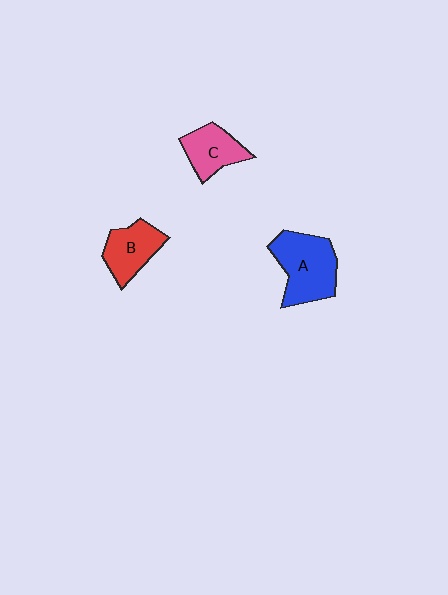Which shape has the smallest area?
Shape C (pink).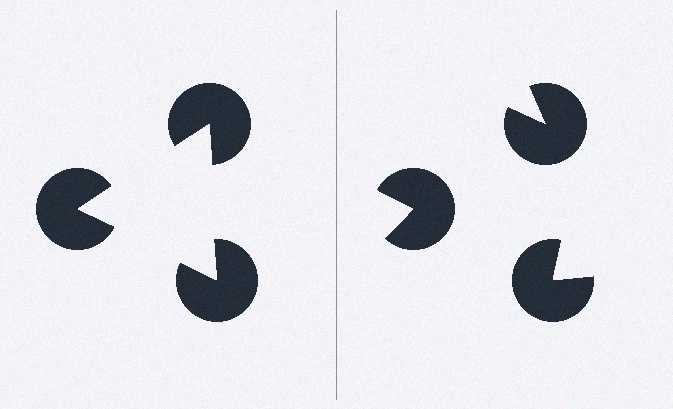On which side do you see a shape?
An illusory triangle appears on the left side. On the right side the wedge cuts are rotated, so no coherent shape forms.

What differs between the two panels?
The pac-man discs are positioned identically on both sides; only the wedge orientations differ. On the left they align to a triangle; on the right they are misaligned.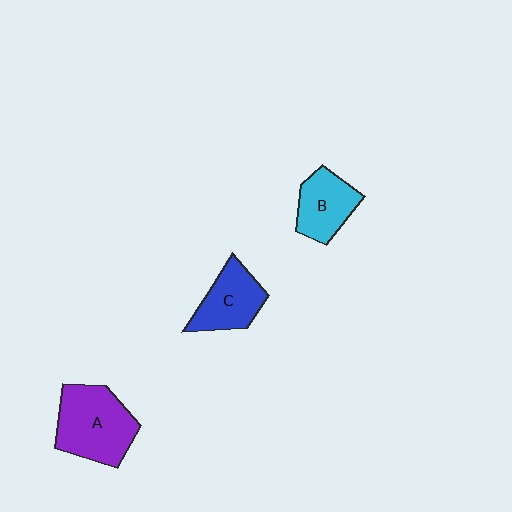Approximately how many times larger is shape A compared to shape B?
Approximately 1.5 times.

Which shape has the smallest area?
Shape B (cyan).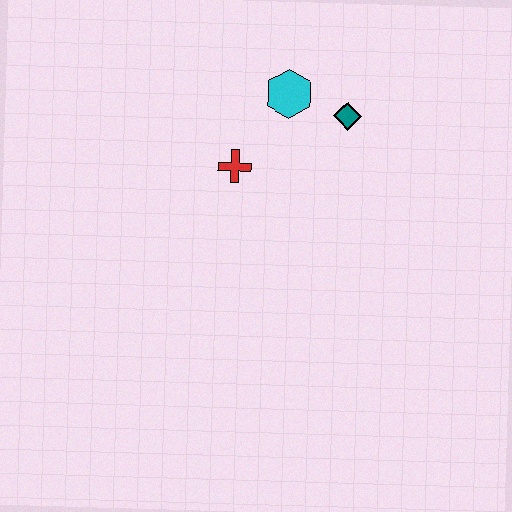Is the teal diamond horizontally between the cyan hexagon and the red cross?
No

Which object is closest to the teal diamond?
The cyan hexagon is closest to the teal diamond.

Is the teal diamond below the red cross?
No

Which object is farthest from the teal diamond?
The red cross is farthest from the teal diamond.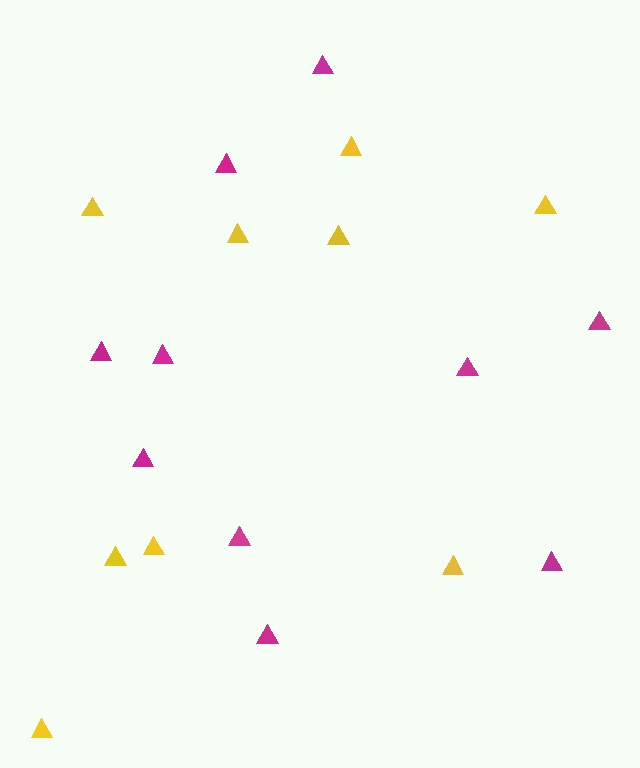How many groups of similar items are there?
There are 2 groups: one group of magenta triangles (10) and one group of yellow triangles (9).